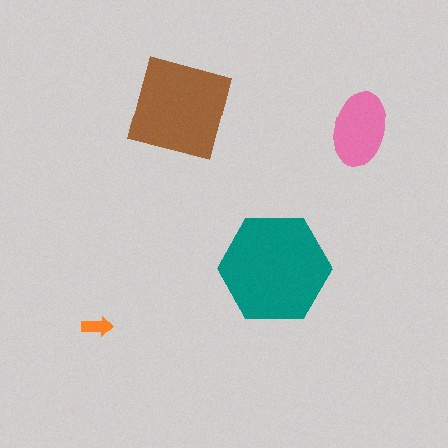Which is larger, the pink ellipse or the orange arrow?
The pink ellipse.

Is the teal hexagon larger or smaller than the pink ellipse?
Larger.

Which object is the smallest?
The orange arrow.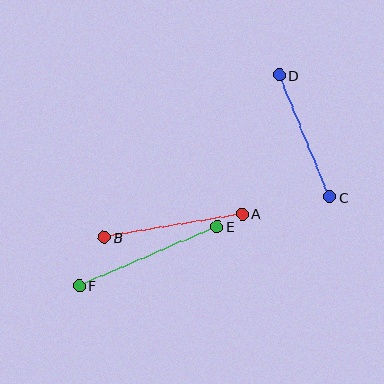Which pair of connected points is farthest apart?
Points E and F are farthest apart.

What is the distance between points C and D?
The distance is approximately 132 pixels.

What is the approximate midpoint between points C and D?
The midpoint is at approximately (304, 136) pixels.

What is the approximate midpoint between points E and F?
The midpoint is at approximately (148, 256) pixels.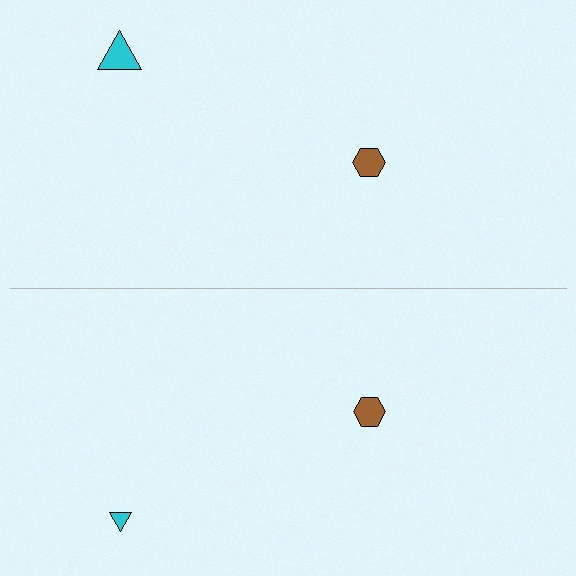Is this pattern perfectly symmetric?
No, the pattern is not perfectly symmetric. The cyan triangle on the bottom side has a different size than its mirror counterpart.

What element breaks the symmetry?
The cyan triangle on the bottom side has a different size than its mirror counterpart.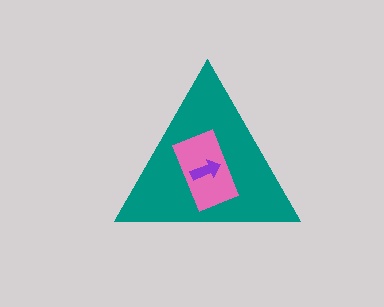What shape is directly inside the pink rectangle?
The purple arrow.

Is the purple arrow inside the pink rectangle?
Yes.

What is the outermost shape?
The teal triangle.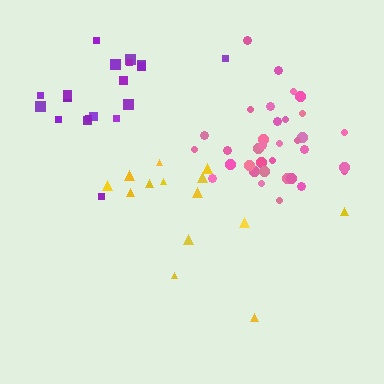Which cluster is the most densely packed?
Pink.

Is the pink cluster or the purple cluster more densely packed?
Pink.